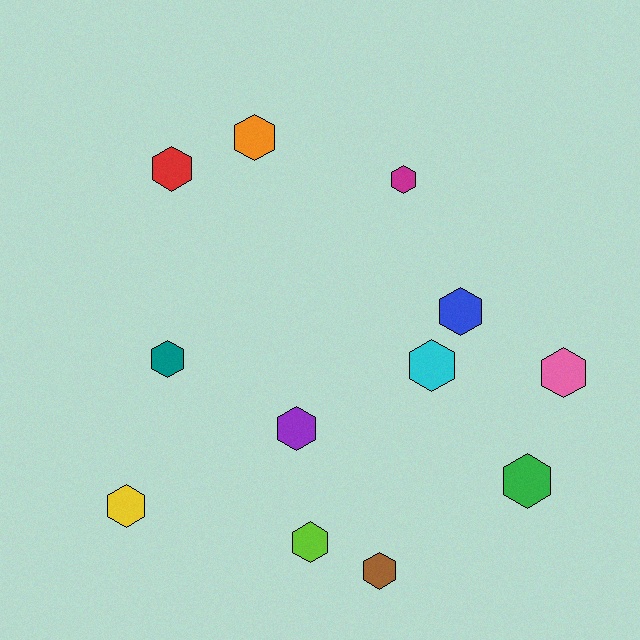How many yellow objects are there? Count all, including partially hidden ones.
There is 1 yellow object.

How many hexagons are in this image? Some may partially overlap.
There are 12 hexagons.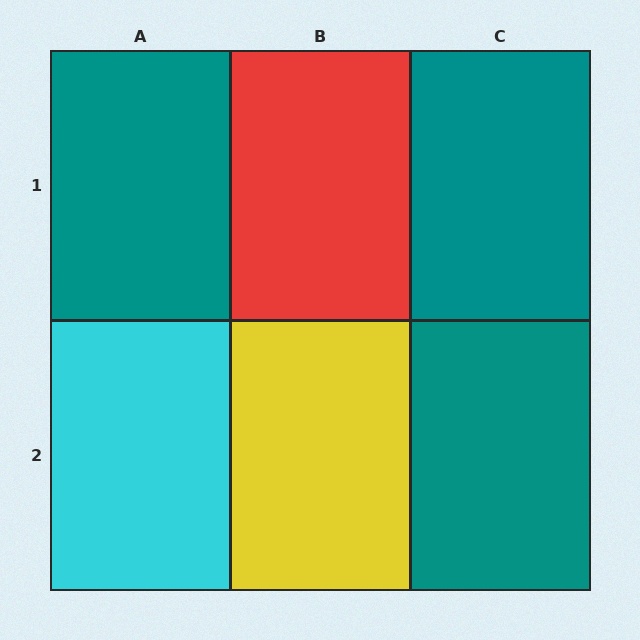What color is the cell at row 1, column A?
Teal.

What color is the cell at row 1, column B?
Red.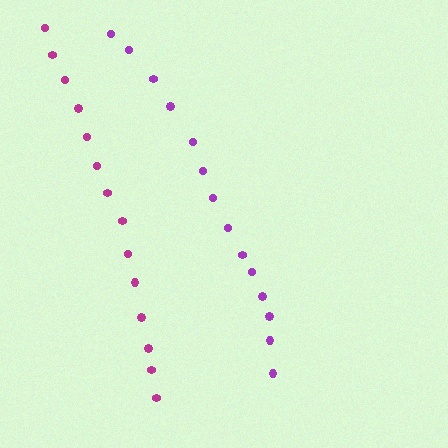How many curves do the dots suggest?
There are 2 distinct paths.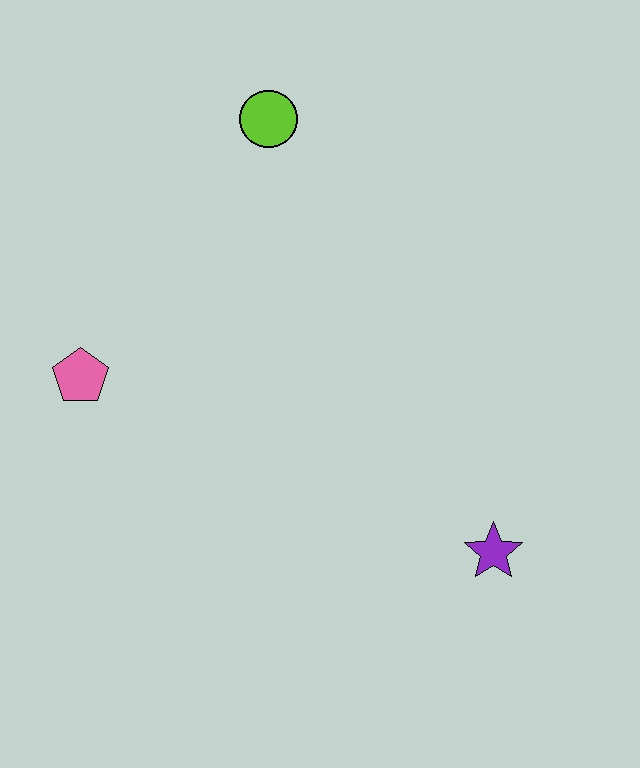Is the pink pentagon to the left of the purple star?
Yes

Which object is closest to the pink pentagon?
The lime circle is closest to the pink pentagon.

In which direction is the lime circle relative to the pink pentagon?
The lime circle is above the pink pentagon.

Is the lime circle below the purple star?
No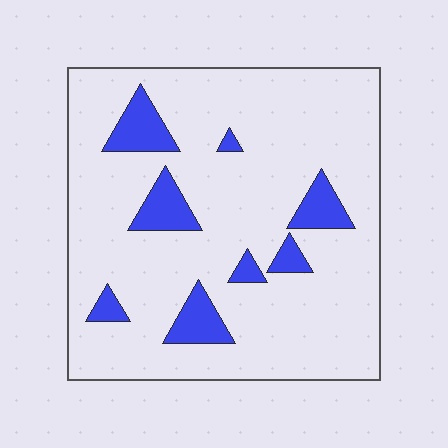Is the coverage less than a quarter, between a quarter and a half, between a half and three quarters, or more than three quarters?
Less than a quarter.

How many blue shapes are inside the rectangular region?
8.